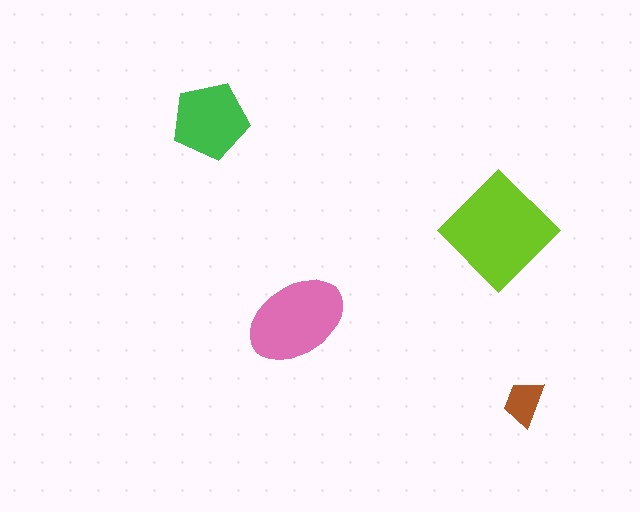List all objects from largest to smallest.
The lime diamond, the pink ellipse, the green pentagon, the brown trapezoid.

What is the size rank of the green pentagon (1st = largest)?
3rd.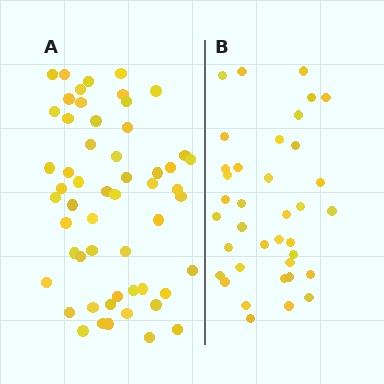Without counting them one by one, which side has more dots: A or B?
Region A (the left region) has more dots.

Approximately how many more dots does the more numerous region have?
Region A has approximately 20 more dots than region B.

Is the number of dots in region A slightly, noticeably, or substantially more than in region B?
Region A has substantially more. The ratio is roughly 1.5 to 1.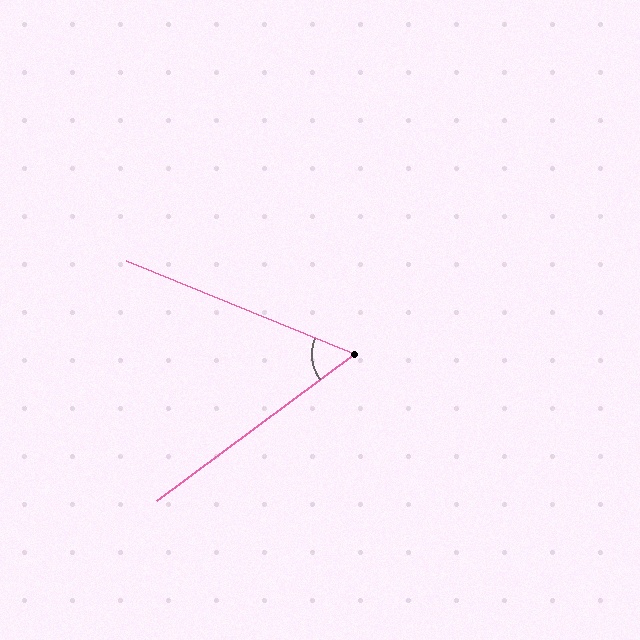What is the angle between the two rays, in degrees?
Approximately 59 degrees.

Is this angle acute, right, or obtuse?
It is acute.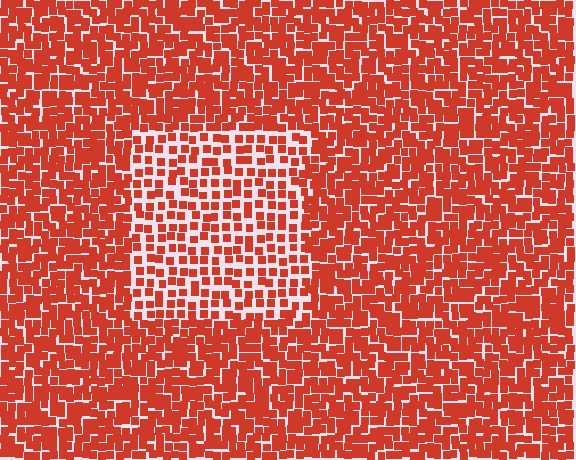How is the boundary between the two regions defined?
The boundary is defined by a change in element density (approximately 1.8x ratio). All elements are the same color, size, and shape.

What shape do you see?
I see a rectangle.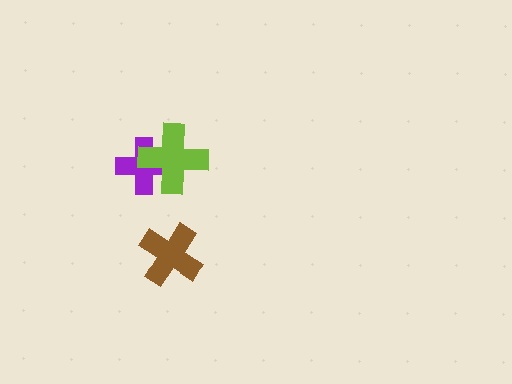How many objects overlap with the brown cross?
0 objects overlap with the brown cross.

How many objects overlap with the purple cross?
1 object overlaps with the purple cross.